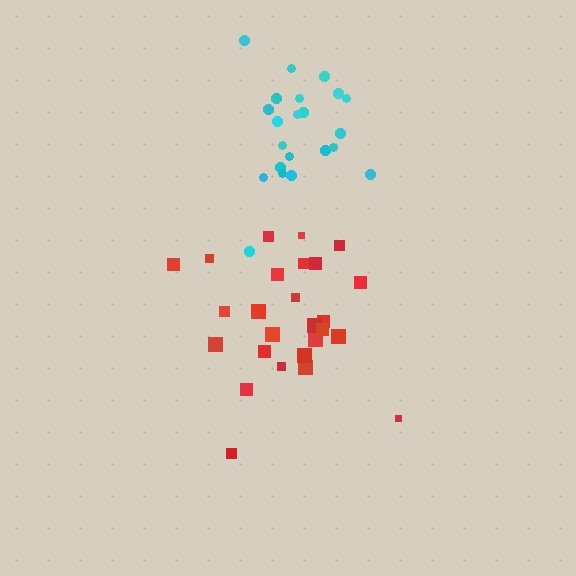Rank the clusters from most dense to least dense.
cyan, red.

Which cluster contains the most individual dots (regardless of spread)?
Red (28).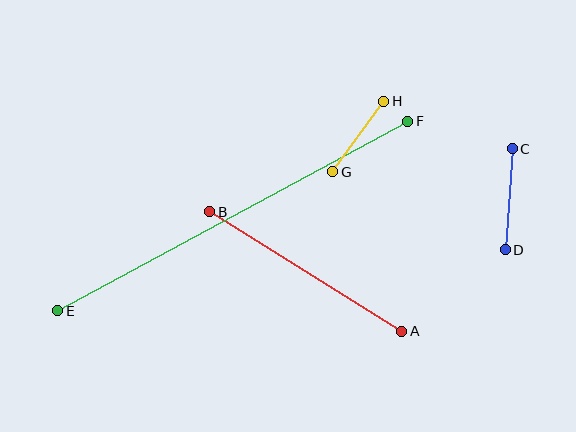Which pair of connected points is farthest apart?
Points E and F are farthest apart.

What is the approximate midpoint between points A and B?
The midpoint is at approximately (306, 271) pixels.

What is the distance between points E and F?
The distance is approximately 398 pixels.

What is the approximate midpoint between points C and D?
The midpoint is at approximately (509, 199) pixels.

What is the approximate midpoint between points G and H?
The midpoint is at approximately (358, 136) pixels.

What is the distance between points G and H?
The distance is approximately 87 pixels.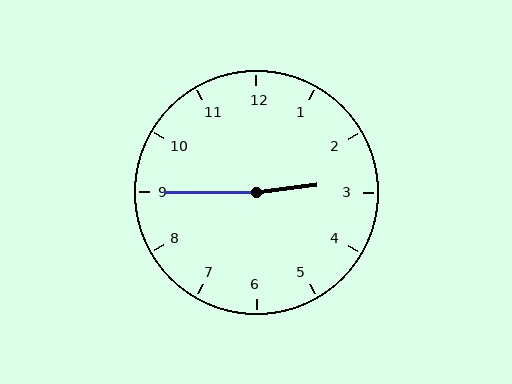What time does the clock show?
2:45.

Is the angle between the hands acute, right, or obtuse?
It is obtuse.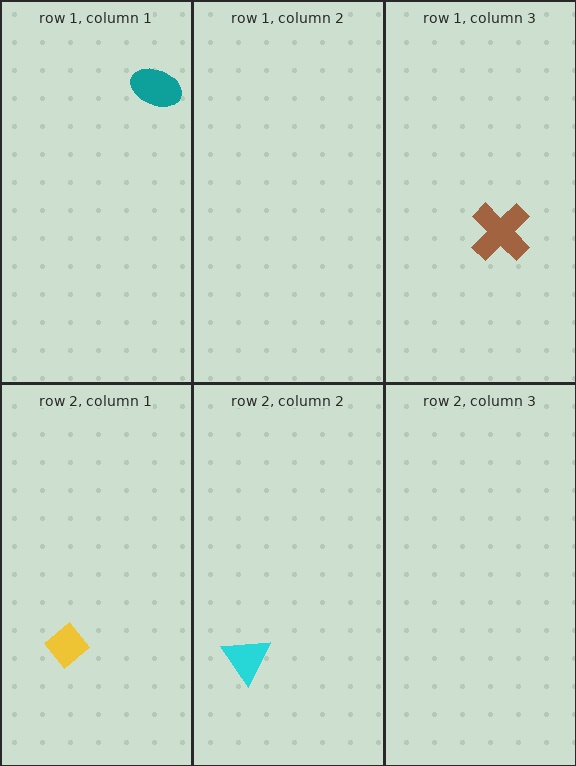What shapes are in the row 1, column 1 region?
The teal ellipse.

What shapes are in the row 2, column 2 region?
The cyan triangle.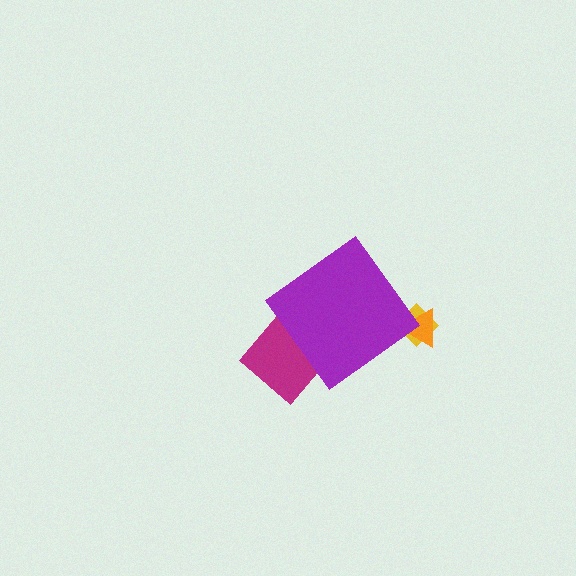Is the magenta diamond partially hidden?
Yes, the magenta diamond is partially hidden behind the purple diamond.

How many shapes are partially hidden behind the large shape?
3 shapes are partially hidden.